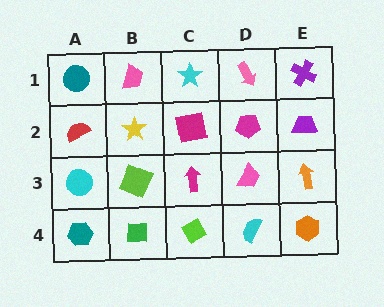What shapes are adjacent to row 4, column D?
A pink trapezoid (row 3, column D), a lime diamond (row 4, column C), an orange hexagon (row 4, column E).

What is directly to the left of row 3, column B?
A cyan circle.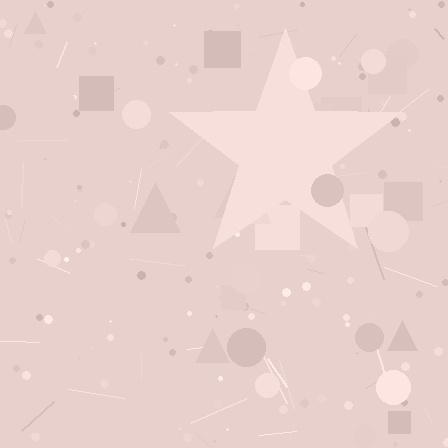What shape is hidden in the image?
A star is hidden in the image.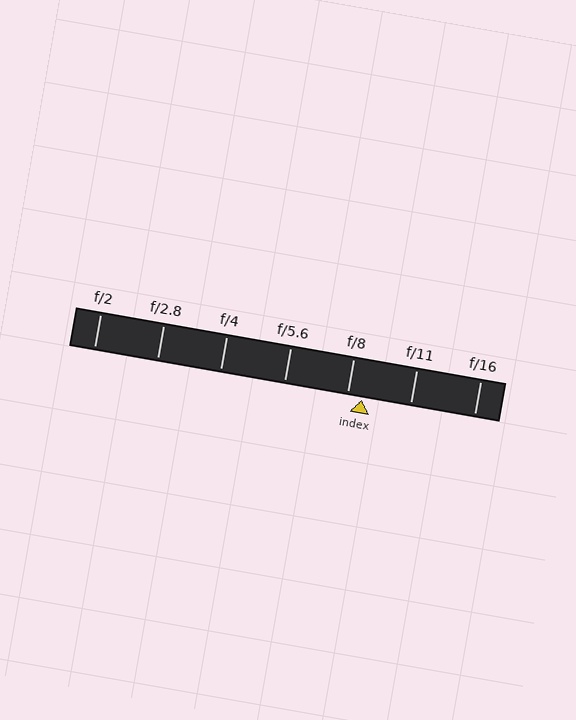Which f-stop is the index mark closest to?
The index mark is closest to f/8.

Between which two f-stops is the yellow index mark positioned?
The index mark is between f/8 and f/11.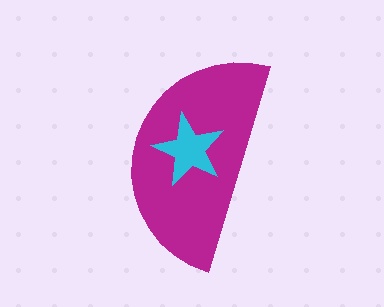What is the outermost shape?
The magenta semicircle.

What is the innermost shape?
The cyan star.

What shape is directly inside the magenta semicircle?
The cyan star.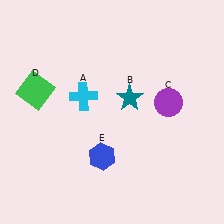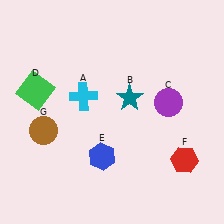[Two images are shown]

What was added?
A red hexagon (F), a brown circle (G) were added in Image 2.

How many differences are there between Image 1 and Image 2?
There are 2 differences between the two images.